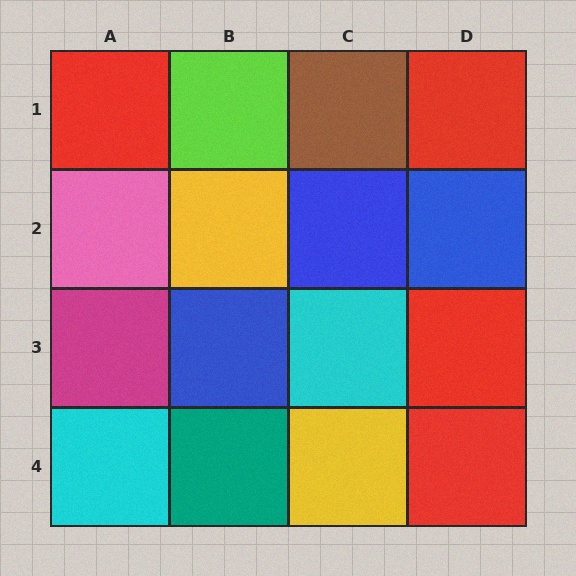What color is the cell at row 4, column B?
Teal.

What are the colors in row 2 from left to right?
Pink, yellow, blue, blue.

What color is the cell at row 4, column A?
Cyan.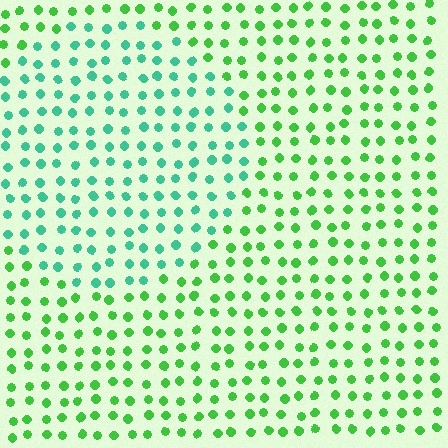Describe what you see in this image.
The image is filled with small green elements in a uniform arrangement. A circle-shaped region is visible where the elements are tinted to a slightly different hue, forming a subtle color boundary.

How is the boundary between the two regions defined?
The boundary is defined purely by a slight shift in hue (about 39 degrees). Spacing, size, and orientation are identical on both sides.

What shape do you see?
I see a circle.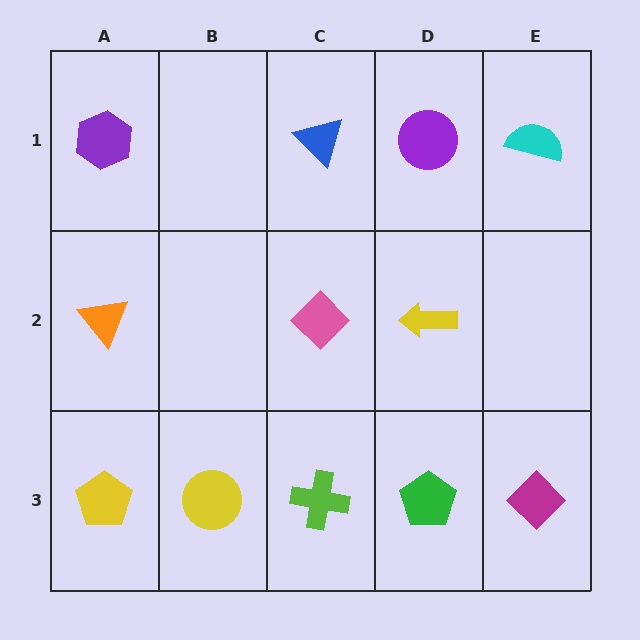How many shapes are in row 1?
4 shapes.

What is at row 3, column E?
A magenta diamond.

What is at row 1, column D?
A purple circle.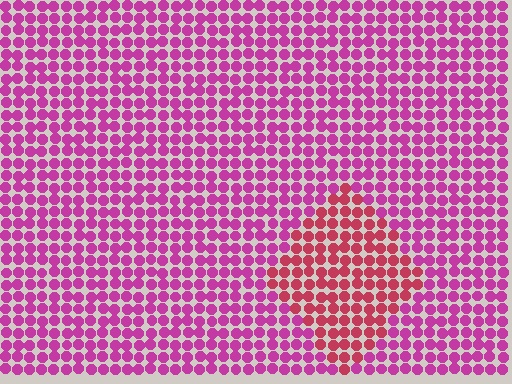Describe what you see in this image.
The image is filled with small magenta elements in a uniform arrangement. A diamond-shaped region is visible where the elements are tinted to a slightly different hue, forming a subtle color boundary.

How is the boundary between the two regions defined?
The boundary is defined purely by a slight shift in hue (about 32 degrees). Spacing, size, and orientation are identical on both sides.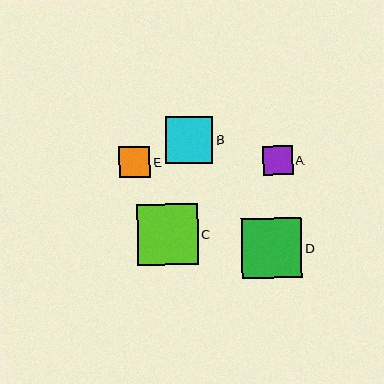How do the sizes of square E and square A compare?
Square E and square A are approximately the same size.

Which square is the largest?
Square C is the largest with a size of approximately 61 pixels.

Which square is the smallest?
Square A is the smallest with a size of approximately 29 pixels.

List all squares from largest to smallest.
From largest to smallest: C, D, B, E, A.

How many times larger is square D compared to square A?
Square D is approximately 2.1 times the size of square A.